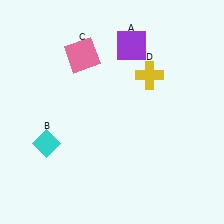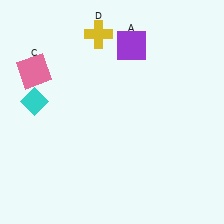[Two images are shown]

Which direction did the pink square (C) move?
The pink square (C) moved left.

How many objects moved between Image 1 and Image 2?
3 objects moved between the two images.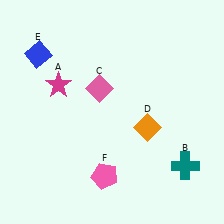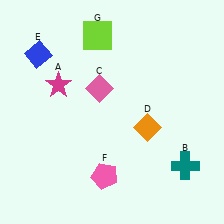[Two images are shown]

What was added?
A lime square (G) was added in Image 2.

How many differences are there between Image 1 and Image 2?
There is 1 difference between the two images.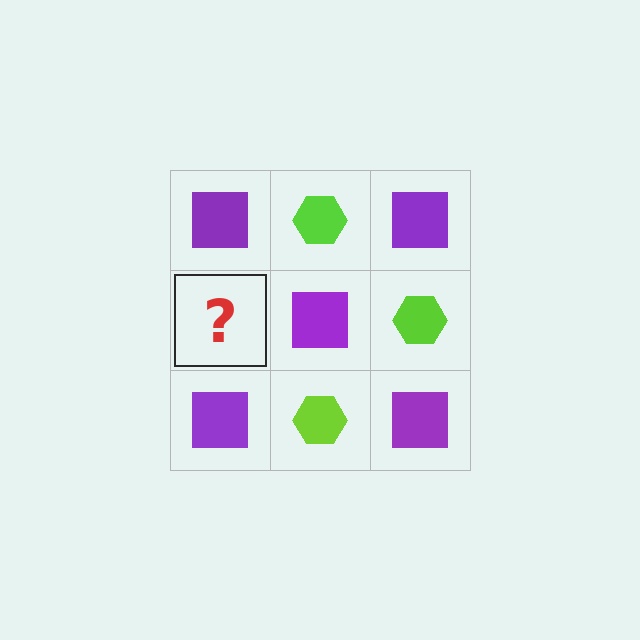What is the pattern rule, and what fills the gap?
The rule is that it alternates purple square and lime hexagon in a checkerboard pattern. The gap should be filled with a lime hexagon.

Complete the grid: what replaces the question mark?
The question mark should be replaced with a lime hexagon.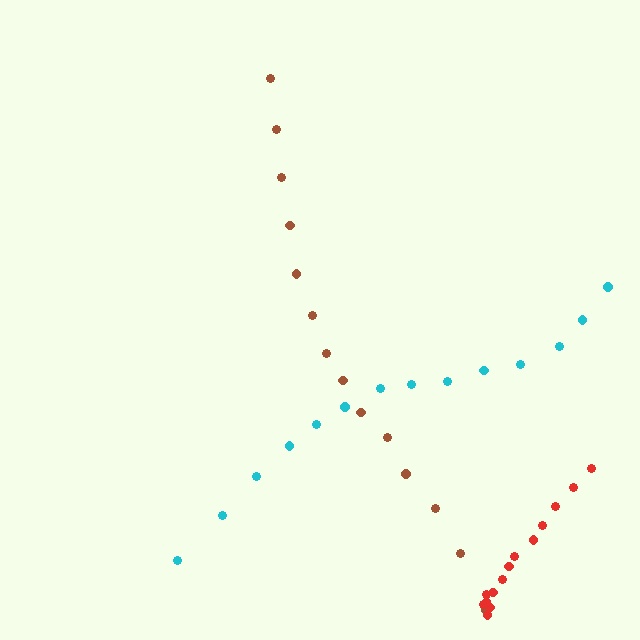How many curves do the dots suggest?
There are 3 distinct paths.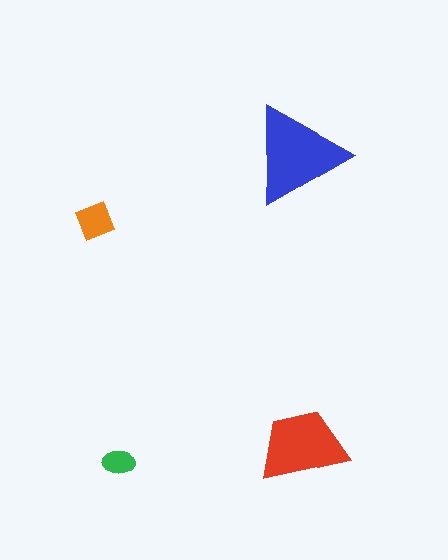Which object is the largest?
The blue triangle.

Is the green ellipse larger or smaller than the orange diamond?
Smaller.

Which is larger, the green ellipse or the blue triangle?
The blue triangle.